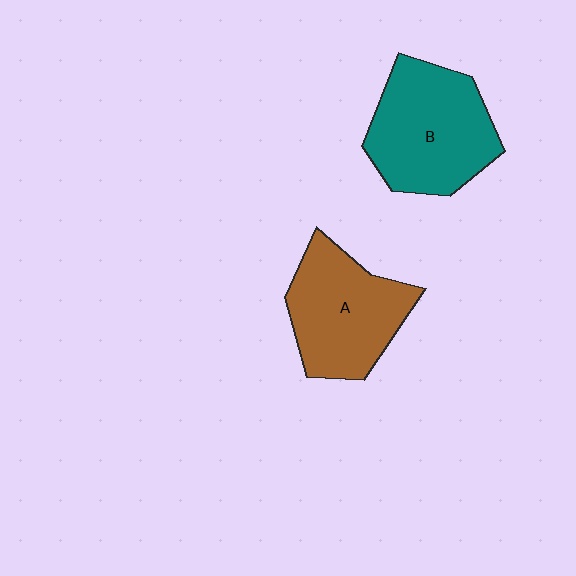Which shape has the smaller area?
Shape A (brown).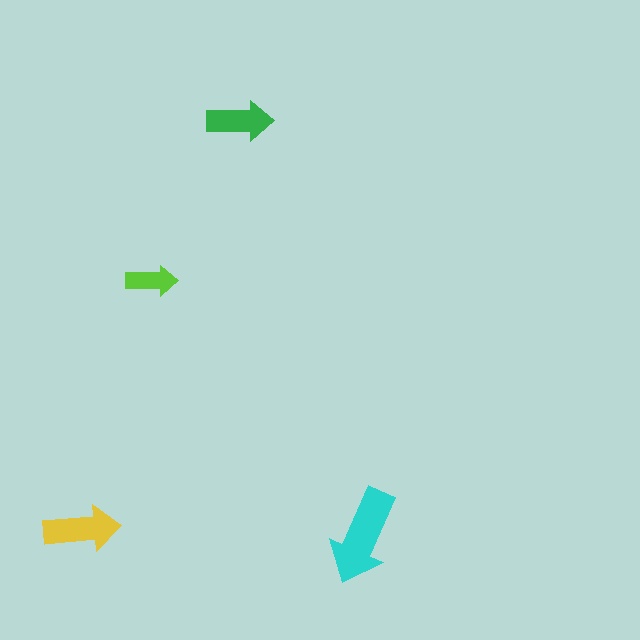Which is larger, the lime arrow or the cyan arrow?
The cyan one.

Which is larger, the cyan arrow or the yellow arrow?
The cyan one.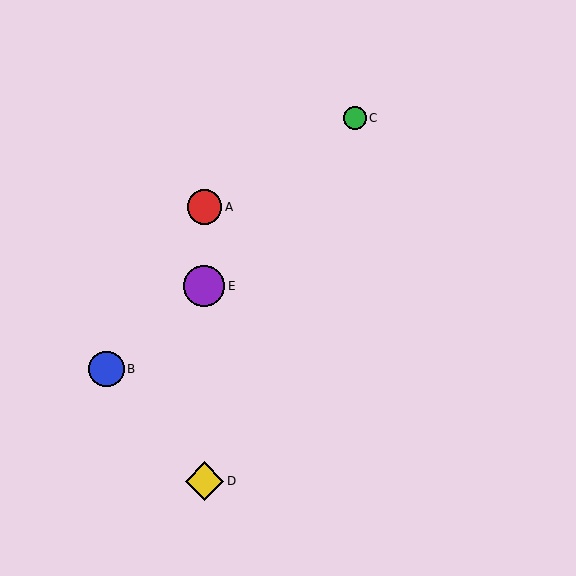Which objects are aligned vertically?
Objects A, D, E are aligned vertically.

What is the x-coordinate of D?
Object D is at x≈204.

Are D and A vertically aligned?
Yes, both are at x≈204.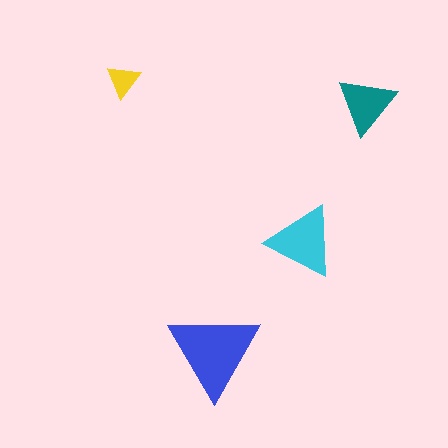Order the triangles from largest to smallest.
the blue one, the cyan one, the teal one, the yellow one.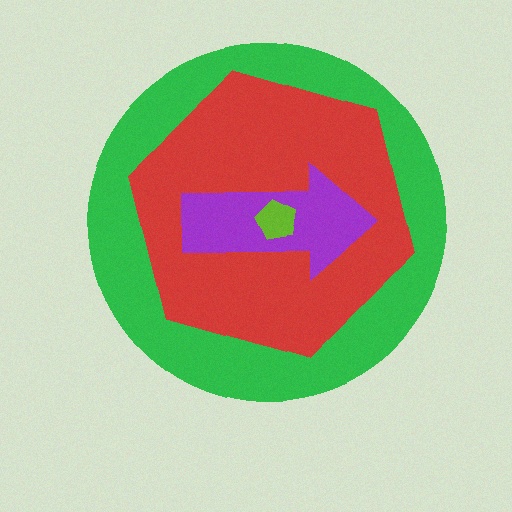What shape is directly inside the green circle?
The red hexagon.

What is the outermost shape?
The green circle.